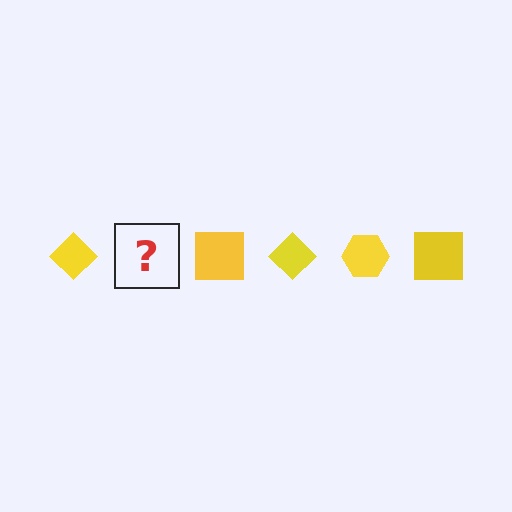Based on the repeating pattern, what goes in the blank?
The blank should be a yellow hexagon.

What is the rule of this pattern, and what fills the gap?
The rule is that the pattern cycles through diamond, hexagon, square shapes in yellow. The gap should be filled with a yellow hexagon.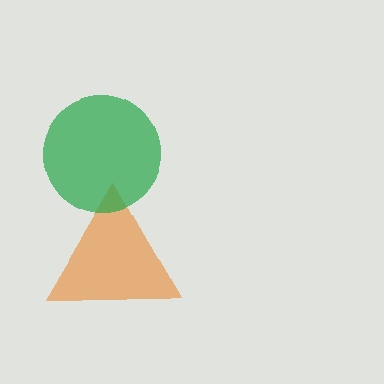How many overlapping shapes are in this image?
There are 2 overlapping shapes in the image.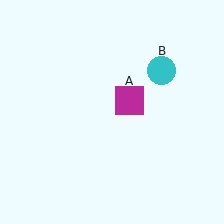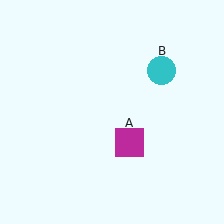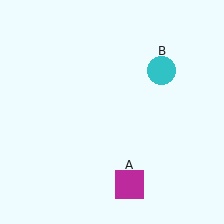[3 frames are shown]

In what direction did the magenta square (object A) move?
The magenta square (object A) moved down.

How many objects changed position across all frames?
1 object changed position: magenta square (object A).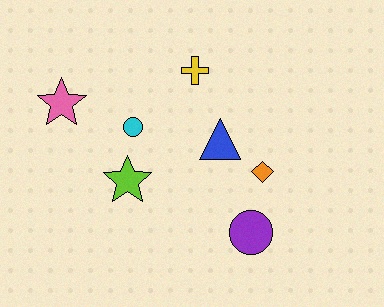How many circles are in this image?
There are 2 circles.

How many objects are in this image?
There are 7 objects.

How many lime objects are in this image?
There is 1 lime object.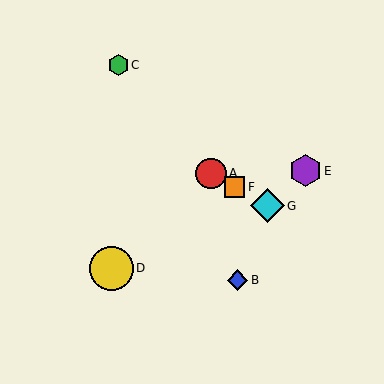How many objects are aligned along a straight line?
3 objects (A, F, G) are aligned along a straight line.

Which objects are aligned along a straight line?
Objects A, F, G are aligned along a straight line.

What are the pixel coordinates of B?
Object B is at (238, 280).